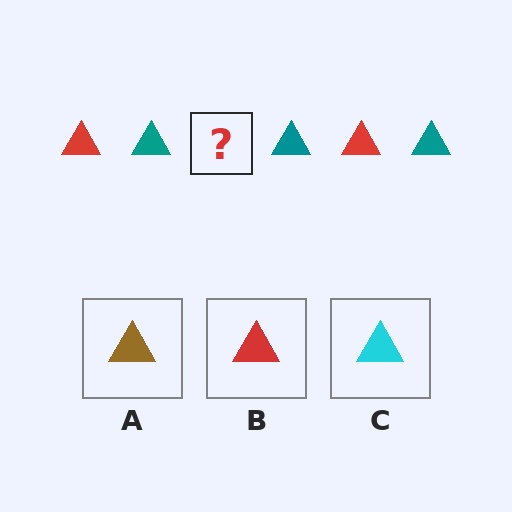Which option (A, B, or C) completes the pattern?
B.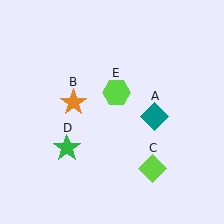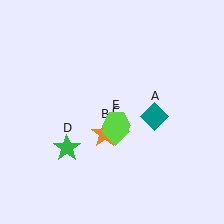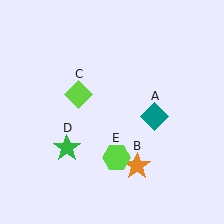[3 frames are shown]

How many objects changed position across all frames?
3 objects changed position: orange star (object B), lime diamond (object C), lime hexagon (object E).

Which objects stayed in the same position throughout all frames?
Teal diamond (object A) and green star (object D) remained stationary.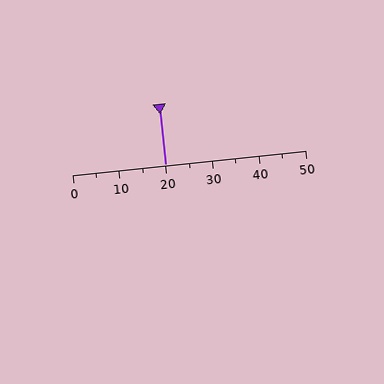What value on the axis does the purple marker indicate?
The marker indicates approximately 20.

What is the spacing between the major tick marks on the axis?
The major ticks are spaced 10 apart.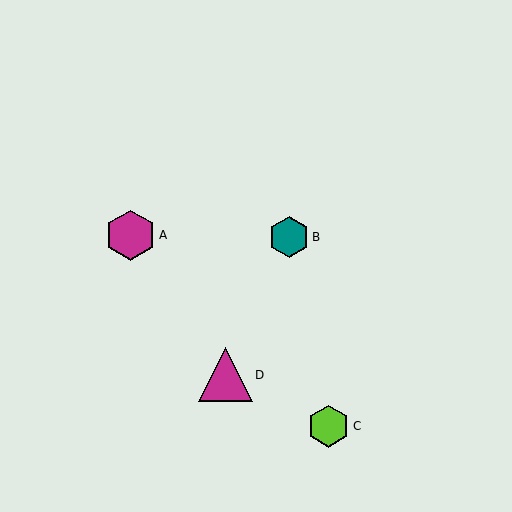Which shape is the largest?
The magenta triangle (labeled D) is the largest.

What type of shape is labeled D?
Shape D is a magenta triangle.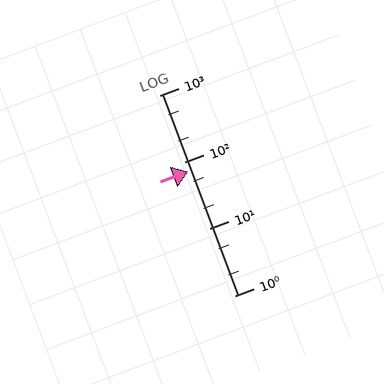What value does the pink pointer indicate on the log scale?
The pointer indicates approximately 72.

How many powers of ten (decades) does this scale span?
The scale spans 3 decades, from 1 to 1000.